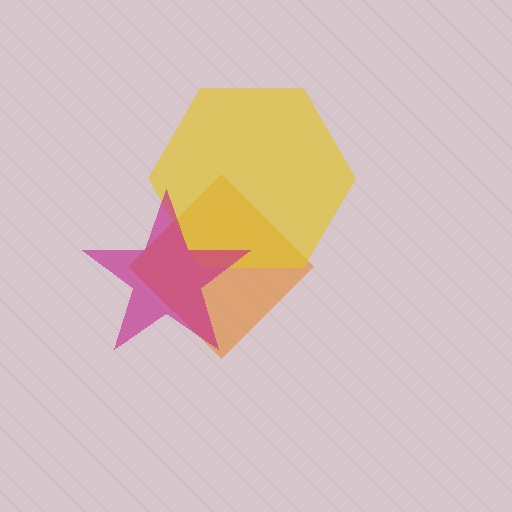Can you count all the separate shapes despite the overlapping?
Yes, there are 3 separate shapes.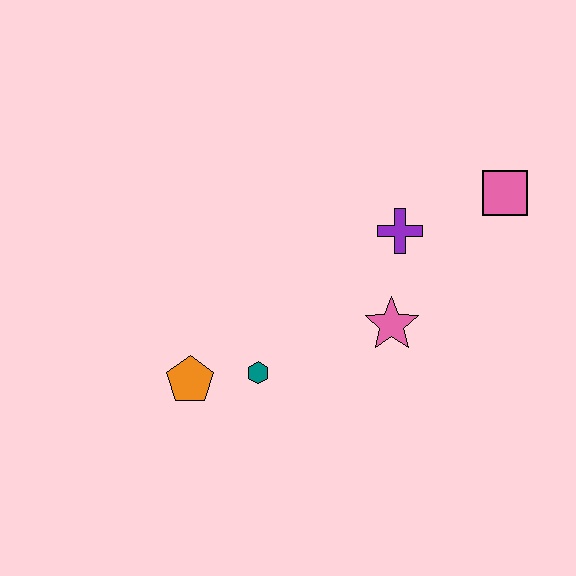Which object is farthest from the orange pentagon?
The pink square is farthest from the orange pentagon.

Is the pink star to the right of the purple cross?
No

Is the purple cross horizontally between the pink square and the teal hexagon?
Yes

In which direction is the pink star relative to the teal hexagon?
The pink star is to the right of the teal hexagon.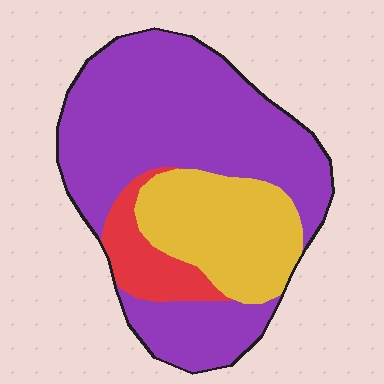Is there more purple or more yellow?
Purple.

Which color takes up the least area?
Red, at roughly 10%.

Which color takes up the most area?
Purple, at roughly 65%.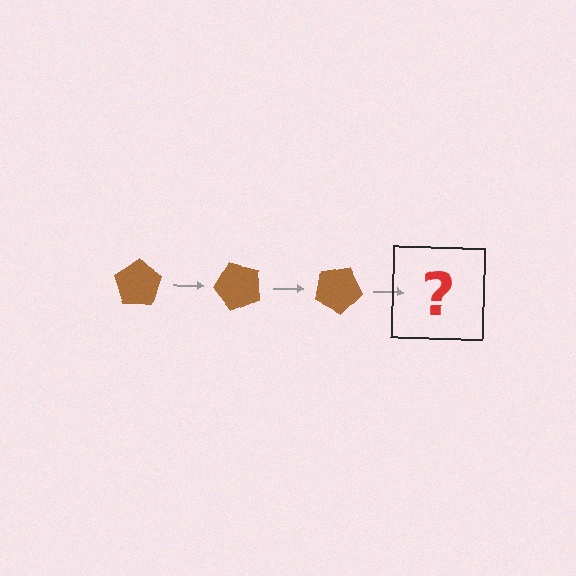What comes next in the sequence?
The next element should be a brown pentagon rotated 150 degrees.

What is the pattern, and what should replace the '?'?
The pattern is that the pentagon rotates 50 degrees each step. The '?' should be a brown pentagon rotated 150 degrees.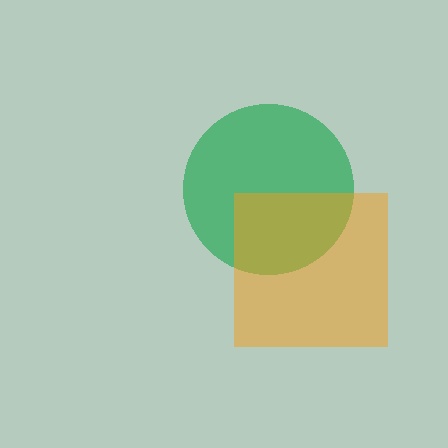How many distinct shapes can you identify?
There are 2 distinct shapes: a green circle, an orange square.